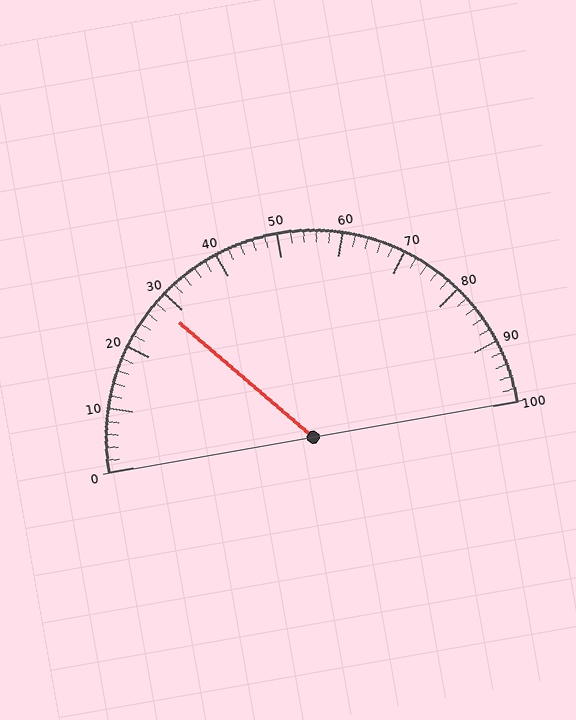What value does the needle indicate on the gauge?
The needle indicates approximately 28.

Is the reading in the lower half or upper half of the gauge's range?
The reading is in the lower half of the range (0 to 100).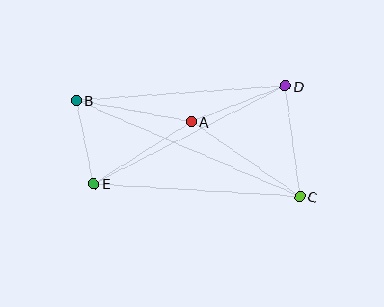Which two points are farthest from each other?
Points B and C are farthest from each other.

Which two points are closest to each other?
Points B and E are closest to each other.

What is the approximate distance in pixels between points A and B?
The distance between A and B is approximately 117 pixels.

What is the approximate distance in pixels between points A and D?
The distance between A and D is approximately 100 pixels.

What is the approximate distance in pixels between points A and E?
The distance between A and E is approximately 116 pixels.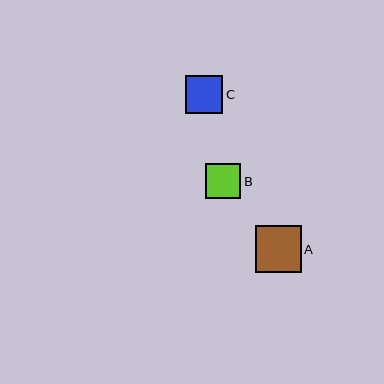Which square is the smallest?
Square B is the smallest with a size of approximately 35 pixels.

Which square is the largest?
Square A is the largest with a size of approximately 46 pixels.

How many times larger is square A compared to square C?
Square A is approximately 1.2 times the size of square C.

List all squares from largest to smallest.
From largest to smallest: A, C, B.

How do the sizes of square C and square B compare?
Square C and square B are approximately the same size.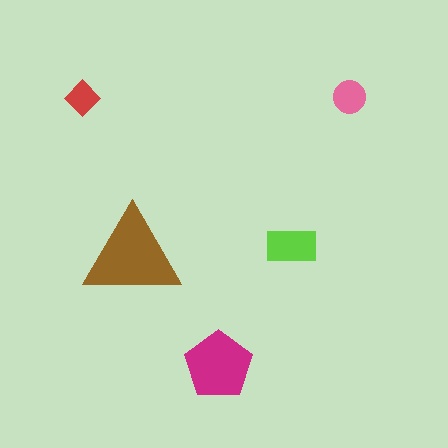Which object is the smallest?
The red diamond.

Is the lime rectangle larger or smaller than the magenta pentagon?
Smaller.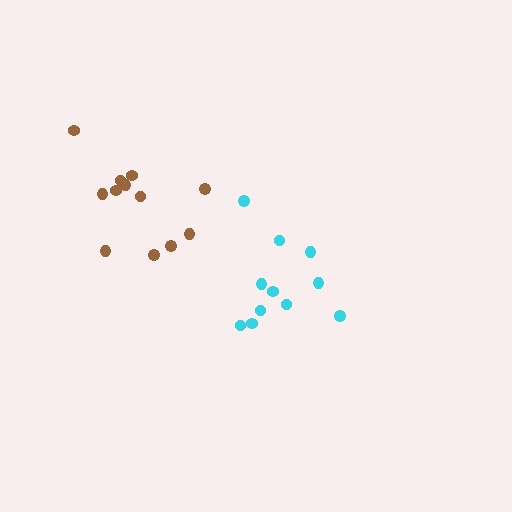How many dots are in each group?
Group 1: 12 dots, Group 2: 11 dots (23 total).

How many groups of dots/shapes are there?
There are 2 groups.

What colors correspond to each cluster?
The clusters are colored: brown, cyan.